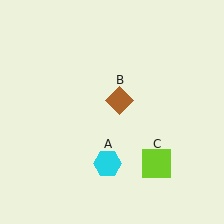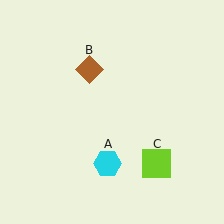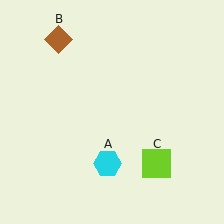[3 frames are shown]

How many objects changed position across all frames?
1 object changed position: brown diamond (object B).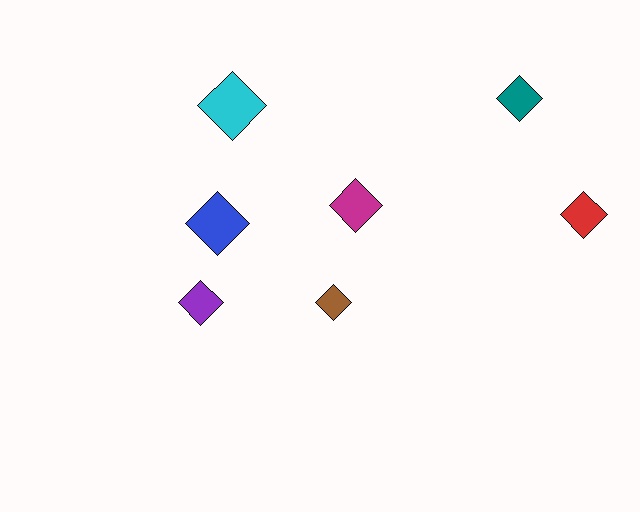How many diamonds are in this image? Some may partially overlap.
There are 7 diamonds.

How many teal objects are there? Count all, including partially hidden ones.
There is 1 teal object.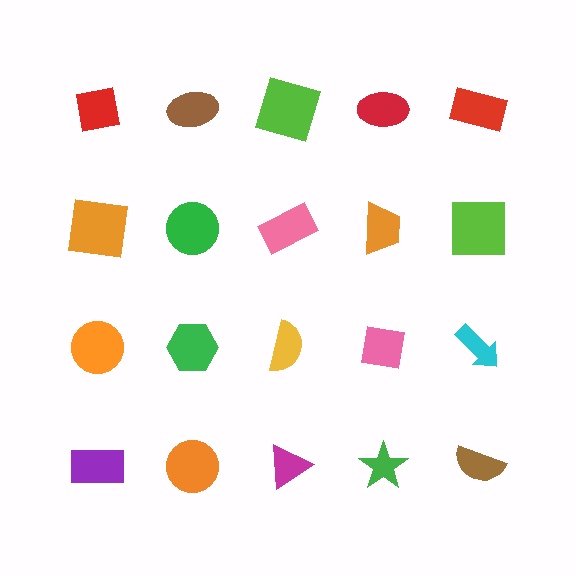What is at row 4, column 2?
An orange circle.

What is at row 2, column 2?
A green circle.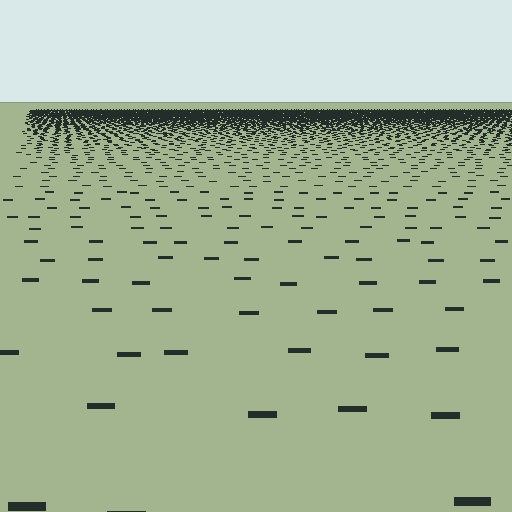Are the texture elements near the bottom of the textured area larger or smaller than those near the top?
Larger. Near the bottom, elements are closer to the viewer and appear at a bigger on-screen size.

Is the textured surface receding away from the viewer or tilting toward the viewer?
The surface is receding away from the viewer. Texture elements get smaller and denser toward the top.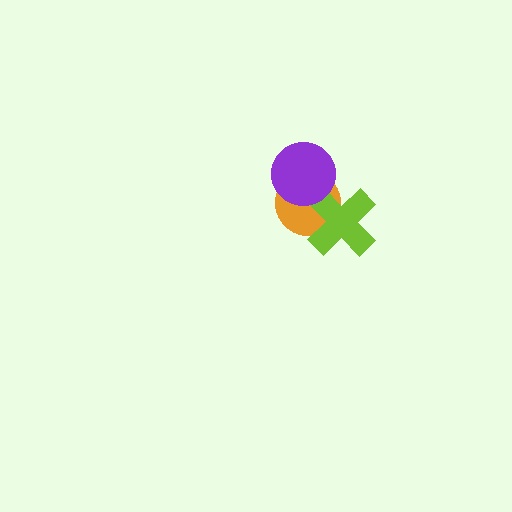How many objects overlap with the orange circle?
2 objects overlap with the orange circle.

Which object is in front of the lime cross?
The purple circle is in front of the lime cross.